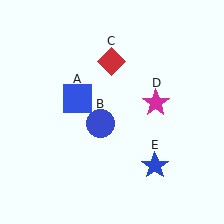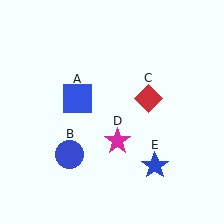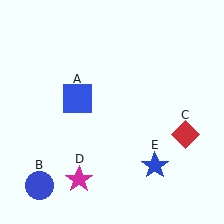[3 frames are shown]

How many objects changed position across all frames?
3 objects changed position: blue circle (object B), red diamond (object C), magenta star (object D).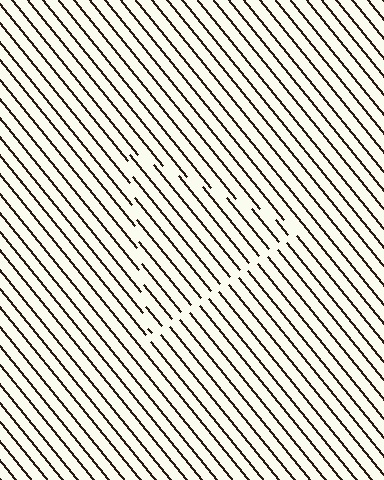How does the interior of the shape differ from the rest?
The interior of the shape contains the same grating, shifted by half a period — the contour is defined by the phase discontinuity where line-ends from the inner and outer gratings abut.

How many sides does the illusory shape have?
3 sides — the line-ends trace a triangle.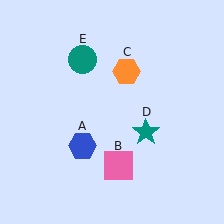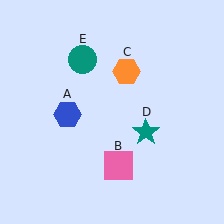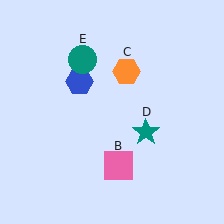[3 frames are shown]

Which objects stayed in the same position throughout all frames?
Pink square (object B) and orange hexagon (object C) and teal star (object D) and teal circle (object E) remained stationary.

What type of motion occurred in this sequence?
The blue hexagon (object A) rotated clockwise around the center of the scene.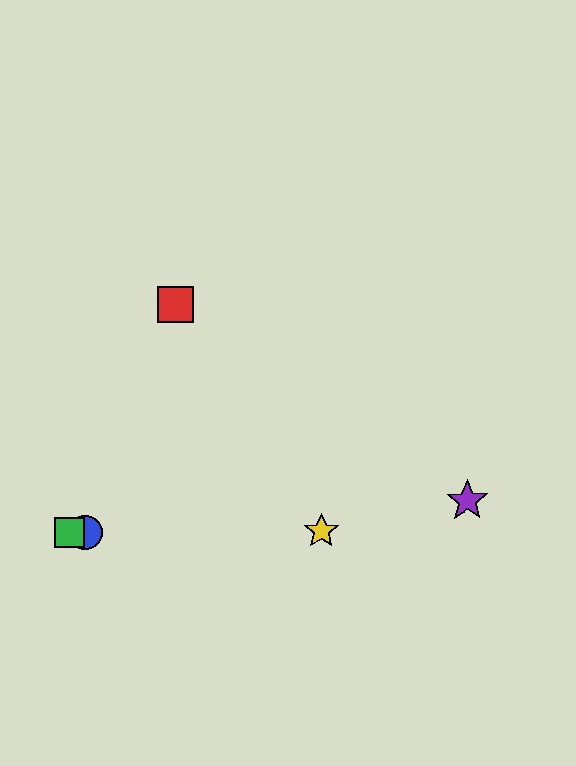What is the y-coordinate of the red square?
The red square is at y≈305.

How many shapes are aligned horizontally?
3 shapes (the blue circle, the green square, the yellow star) are aligned horizontally.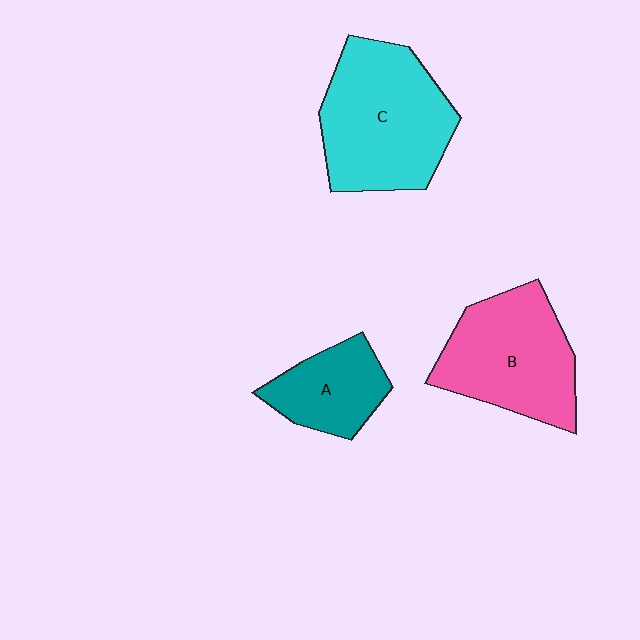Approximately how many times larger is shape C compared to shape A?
Approximately 2.0 times.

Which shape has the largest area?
Shape C (cyan).